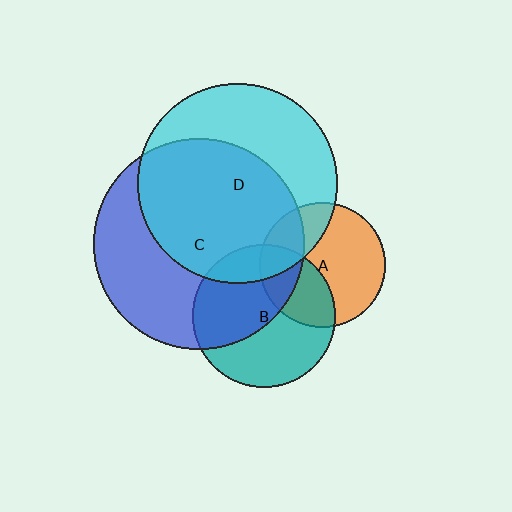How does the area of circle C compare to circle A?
Approximately 2.8 times.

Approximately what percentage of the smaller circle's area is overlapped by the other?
Approximately 25%.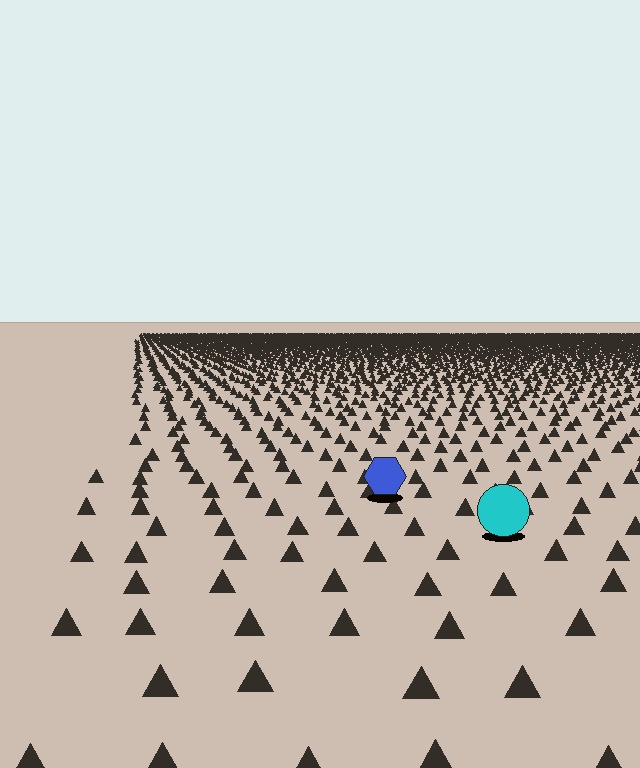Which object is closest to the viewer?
The cyan circle is closest. The texture marks near it are larger and more spread out.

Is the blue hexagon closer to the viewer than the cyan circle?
No. The cyan circle is closer — you can tell from the texture gradient: the ground texture is coarser near it.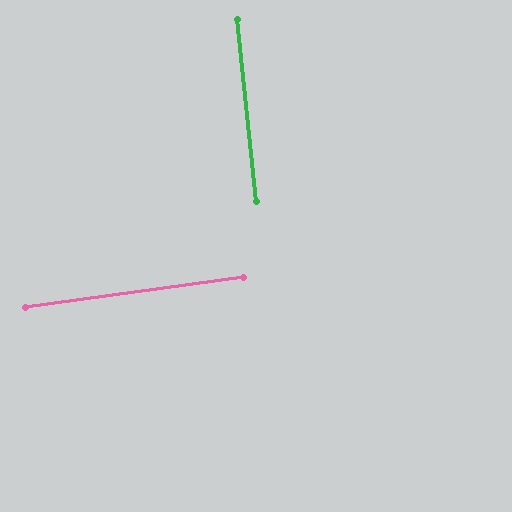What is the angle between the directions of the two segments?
Approximately 88 degrees.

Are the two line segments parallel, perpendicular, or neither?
Perpendicular — they meet at approximately 88°.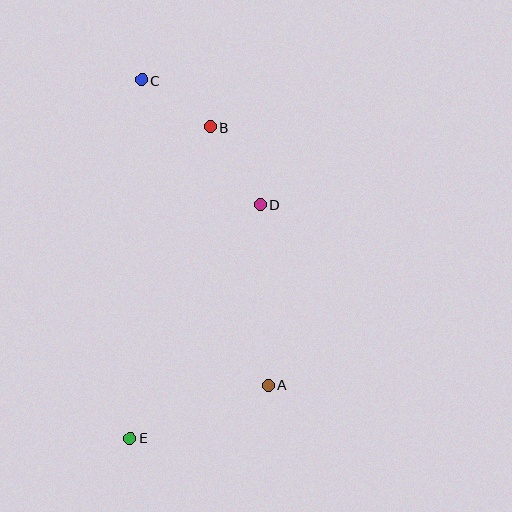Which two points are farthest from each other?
Points C and E are farthest from each other.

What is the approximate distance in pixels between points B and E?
The distance between B and E is approximately 322 pixels.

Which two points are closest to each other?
Points B and C are closest to each other.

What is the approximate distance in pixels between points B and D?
The distance between B and D is approximately 92 pixels.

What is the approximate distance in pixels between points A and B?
The distance between A and B is approximately 265 pixels.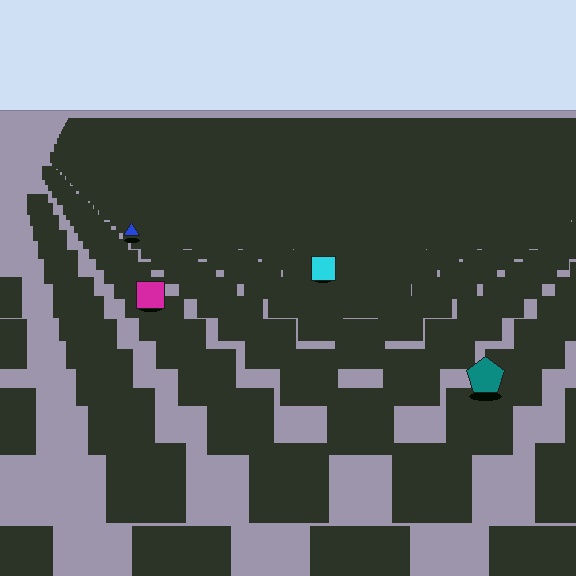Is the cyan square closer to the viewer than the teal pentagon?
No. The teal pentagon is closer — you can tell from the texture gradient: the ground texture is coarser near it.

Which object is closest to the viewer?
The teal pentagon is closest. The texture marks near it are larger and more spread out.